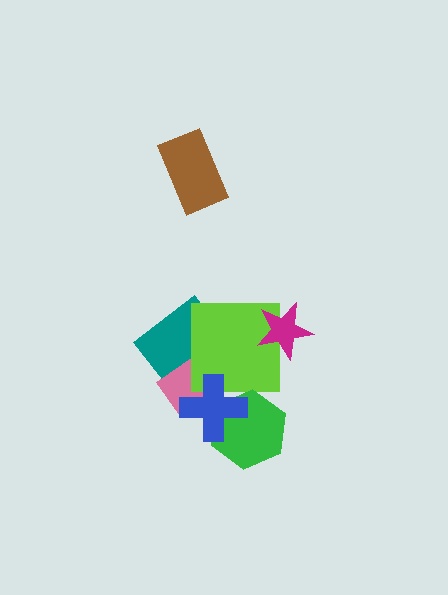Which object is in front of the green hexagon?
The blue cross is in front of the green hexagon.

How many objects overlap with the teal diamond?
3 objects overlap with the teal diamond.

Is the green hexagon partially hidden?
Yes, it is partially covered by another shape.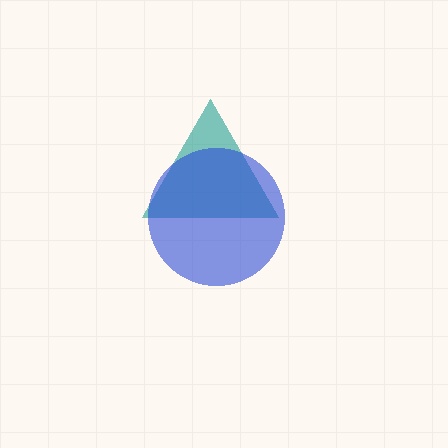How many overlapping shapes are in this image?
There are 2 overlapping shapes in the image.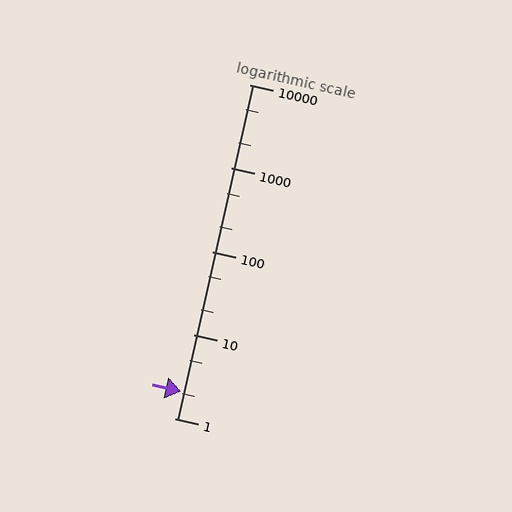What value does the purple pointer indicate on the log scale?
The pointer indicates approximately 2.1.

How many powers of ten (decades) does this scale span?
The scale spans 4 decades, from 1 to 10000.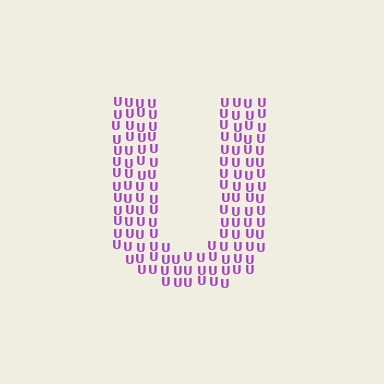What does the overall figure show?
The overall figure shows the letter U.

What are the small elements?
The small elements are letter U's.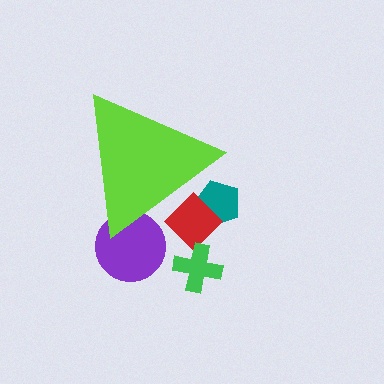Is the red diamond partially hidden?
Yes, the red diamond is partially hidden behind the lime triangle.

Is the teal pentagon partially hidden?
Yes, the teal pentagon is partially hidden behind the lime triangle.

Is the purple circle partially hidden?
Yes, the purple circle is partially hidden behind the lime triangle.